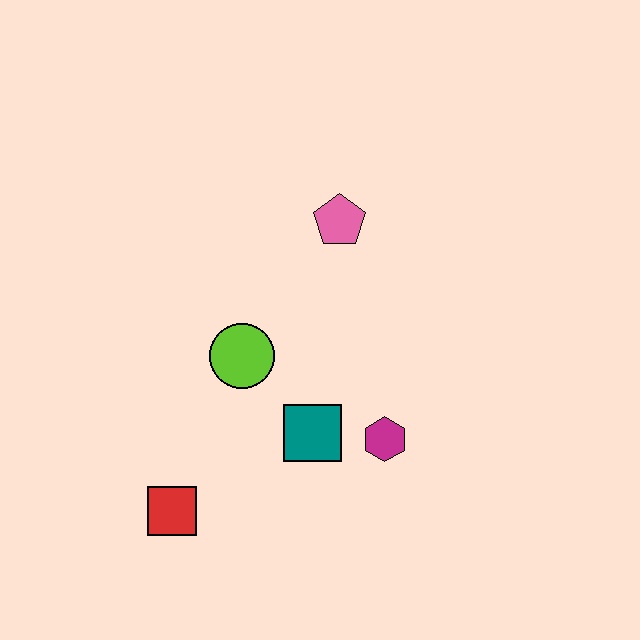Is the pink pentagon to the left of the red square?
No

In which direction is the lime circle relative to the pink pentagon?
The lime circle is below the pink pentagon.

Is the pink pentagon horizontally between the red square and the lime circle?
No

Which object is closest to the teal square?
The magenta hexagon is closest to the teal square.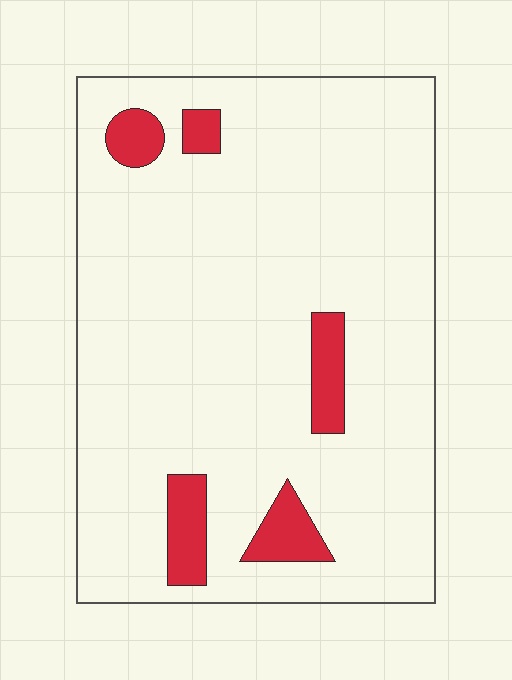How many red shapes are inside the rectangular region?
5.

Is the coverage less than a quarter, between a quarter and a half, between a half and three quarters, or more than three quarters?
Less than a quarter.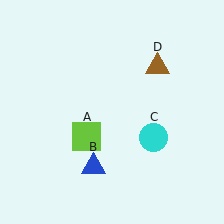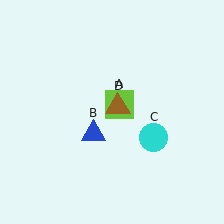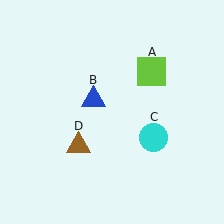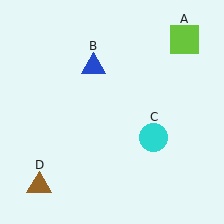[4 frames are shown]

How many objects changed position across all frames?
3 objects changed position: lime square (object A), blue triangle (object B), brown triangle (object D).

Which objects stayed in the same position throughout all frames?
Cyan circle (object C) remained stationary.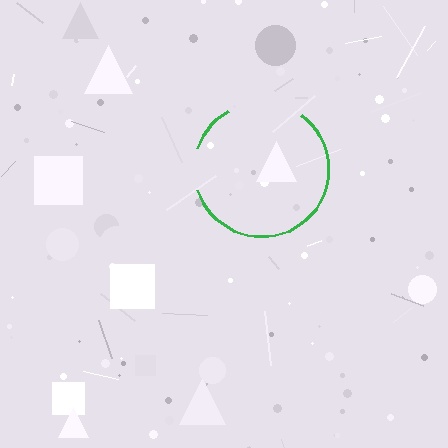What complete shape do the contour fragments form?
The contour fragments form a circle.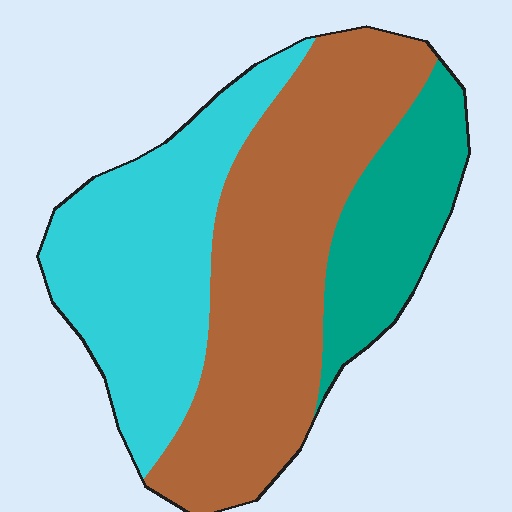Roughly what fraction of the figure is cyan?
Cyan covers about 35% of the figure.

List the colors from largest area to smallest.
From largest to smallest: brown, cyan, teal.